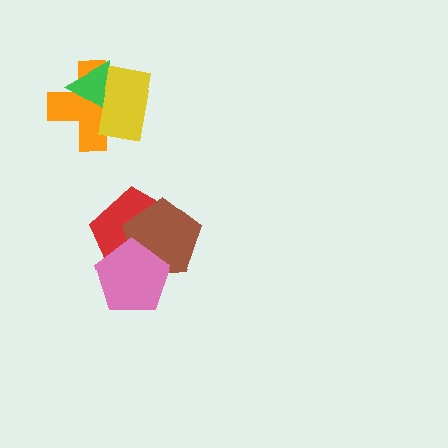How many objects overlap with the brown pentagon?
2 objects overlap with the brown pentagon.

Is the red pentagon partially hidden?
Yes, it is partially covered by another shape.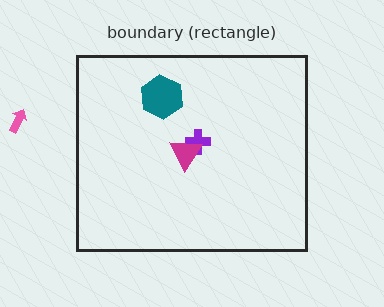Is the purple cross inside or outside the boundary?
Inside.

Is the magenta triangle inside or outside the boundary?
Inside.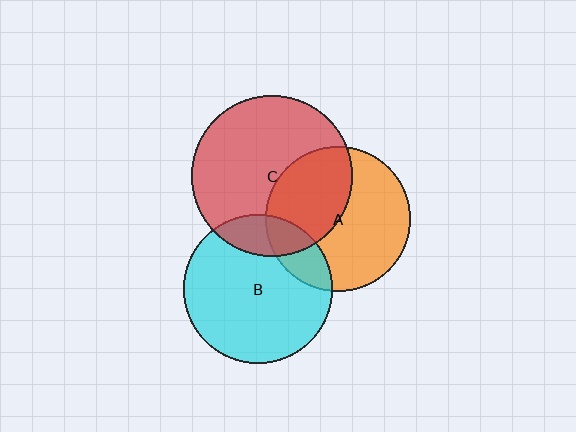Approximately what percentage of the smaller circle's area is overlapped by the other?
Approximately 40%.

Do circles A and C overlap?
Yes.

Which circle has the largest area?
Circle C (red).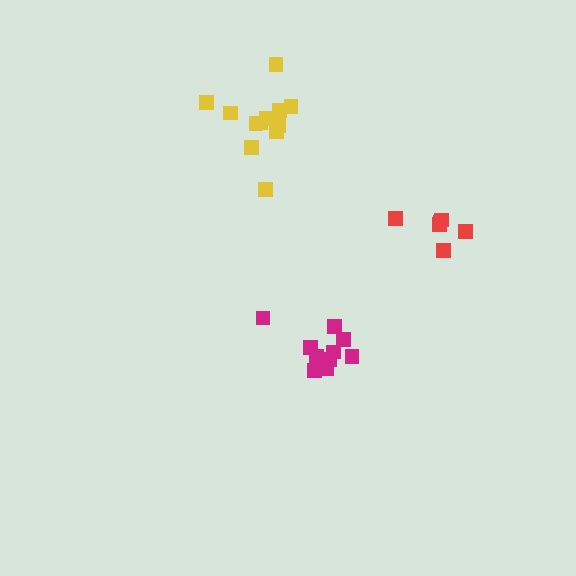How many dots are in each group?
Group 1: 12 dots, Group 2: 12 dots, Group 3: 6 dots (30 total).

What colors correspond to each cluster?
The clusters are colored: yellow, magenta, red.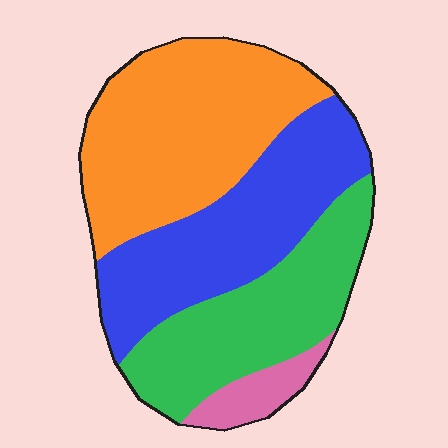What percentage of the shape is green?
Green covers around 25% of the shape.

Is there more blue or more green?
Blue.